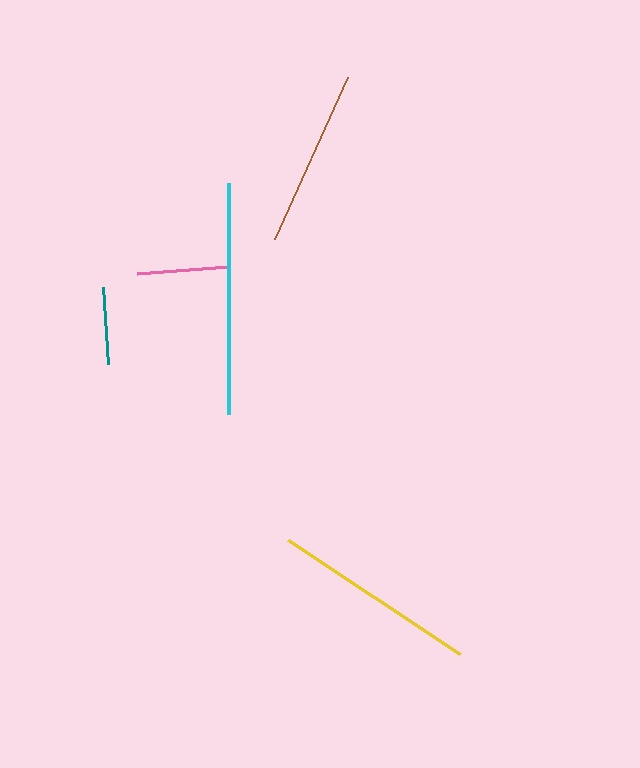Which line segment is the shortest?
The teal line is the shortest at approximately 77 pixels.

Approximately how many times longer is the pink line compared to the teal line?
The pink line is approximately 1.2 times the length of the teal line.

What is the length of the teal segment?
The teal segment is approximately 77 pixels long.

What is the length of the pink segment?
The pink segment is approximately 92 pixels long.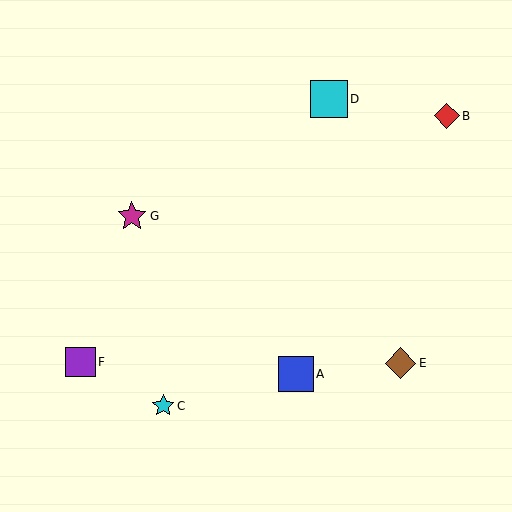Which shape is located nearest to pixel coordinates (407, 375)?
The brown diamond (labeled E) at (401, 363) is nearest to that location.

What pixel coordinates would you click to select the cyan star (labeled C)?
Click at (163, 406) to select the cyan star C.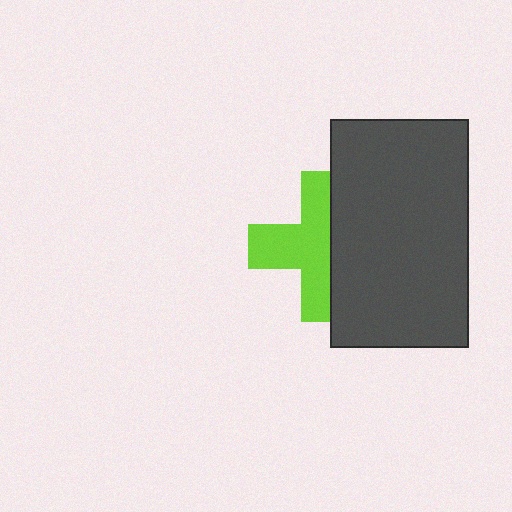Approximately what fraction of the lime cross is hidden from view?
Roughly 43% of the lime cross is hidden behind the dark gray rectangle.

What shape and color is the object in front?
The object in front is a dark gray rectangle.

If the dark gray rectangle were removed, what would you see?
You would see the complete lime cross.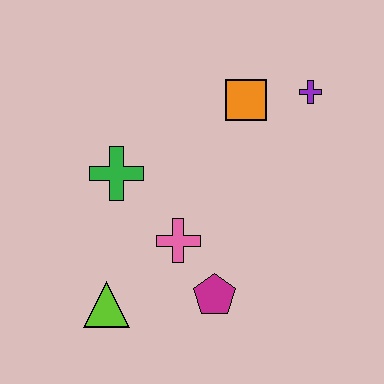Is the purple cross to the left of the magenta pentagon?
No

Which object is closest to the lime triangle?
The pink cross is closest to the lime triangle.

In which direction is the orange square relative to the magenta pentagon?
The orange square is above the magenta pentagon.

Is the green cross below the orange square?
Yes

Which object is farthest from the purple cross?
The lime triangle is farthest from the purple cross.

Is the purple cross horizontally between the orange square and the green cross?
No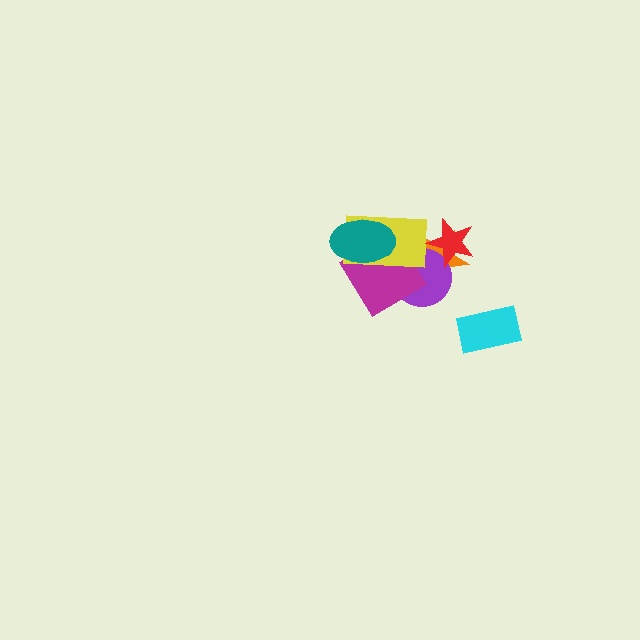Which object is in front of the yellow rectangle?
The teal ellipse is in front of the yellow rectangle.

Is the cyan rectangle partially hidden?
No, no other shape covers it.